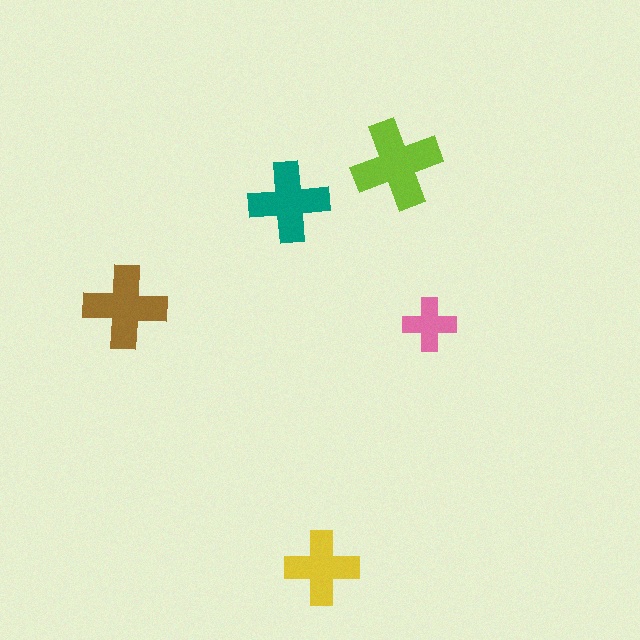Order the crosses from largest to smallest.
the lime one, the brown one, the teal one, the yellow one, the pink one.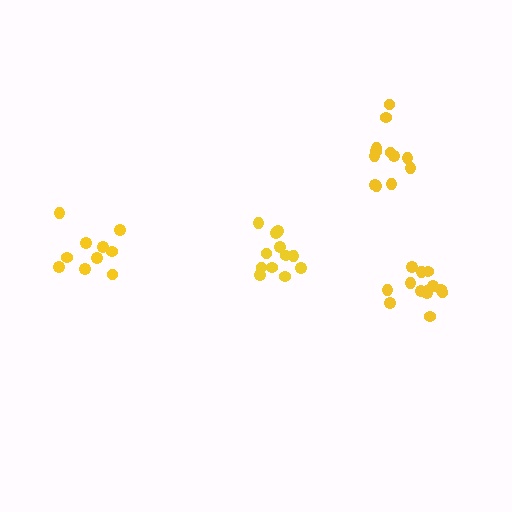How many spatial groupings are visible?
There are 4 spatial groupings.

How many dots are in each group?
Group 1: 12 dots, Group 2: 12 dots, Group 3: 11 dots, Group 4: 13 dots (48 total).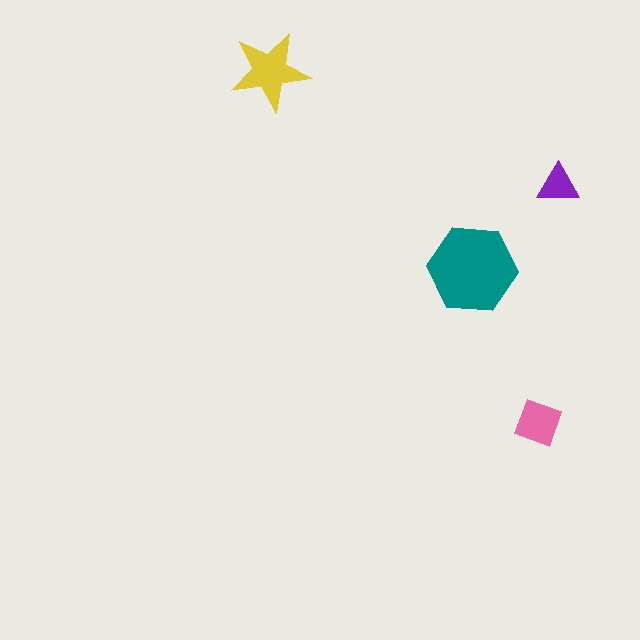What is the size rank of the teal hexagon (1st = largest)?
1st.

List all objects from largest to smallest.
The teal hexagon, the yellow star, the pink diamond, the purple triangle.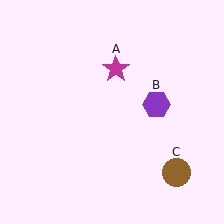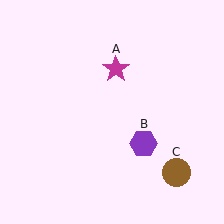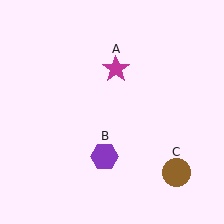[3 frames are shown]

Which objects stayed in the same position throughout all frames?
Magenta star (object A) and brown circle (object C) remained stationary.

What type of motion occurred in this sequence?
The purple hexagon (object B) rotated clockwise around the center of the scene.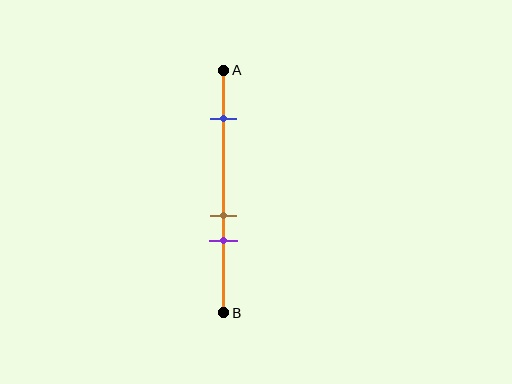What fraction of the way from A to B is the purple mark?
The purple mark is approximately 70% (0.7) of the way from A to B.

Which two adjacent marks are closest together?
The brown and purple marks are the closest adjacent pair.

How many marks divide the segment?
There are 3 marks dividing the segment.